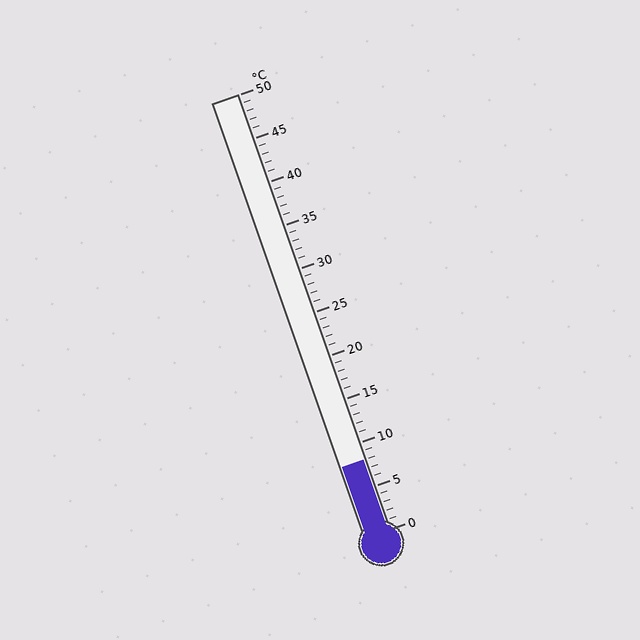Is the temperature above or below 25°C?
The temperature is below 25°C.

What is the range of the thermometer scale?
The thermometer scale ranges from 0°C to 50°C.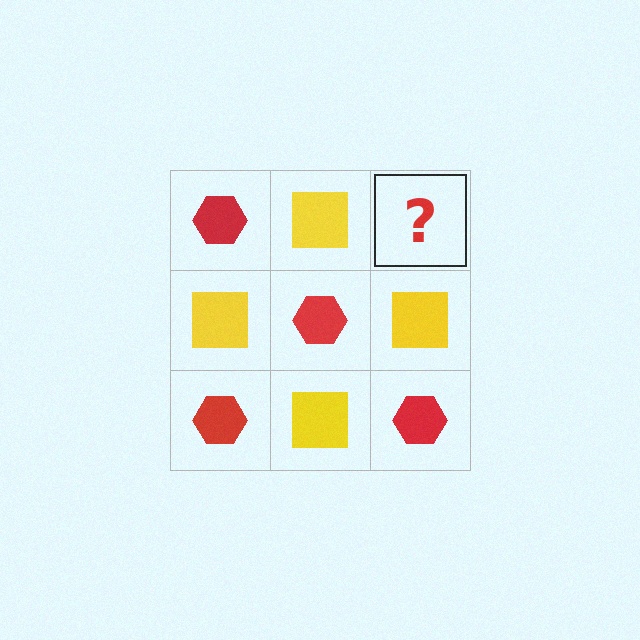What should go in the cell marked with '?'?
The missing cell should contain a red hexagon.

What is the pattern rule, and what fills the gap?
The rule is that it alternates red hexagon and yellow square in a checkerboard pattern. The gap should be filled with a red hexagon.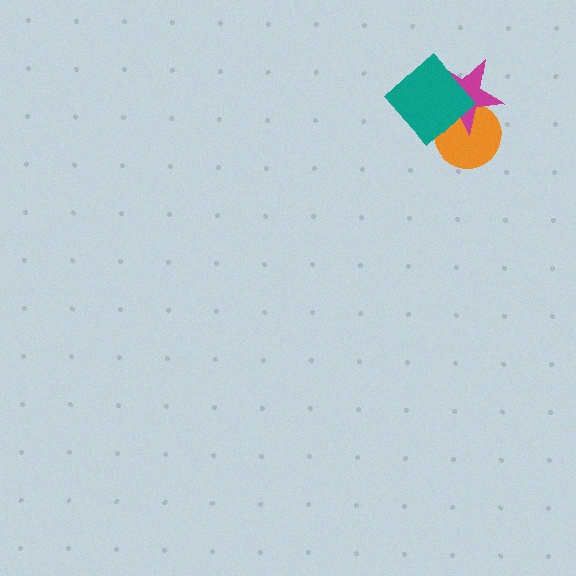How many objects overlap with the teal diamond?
2 objects overlap with the teal diamond.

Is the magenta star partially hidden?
Yes, it is partially covered by another shape.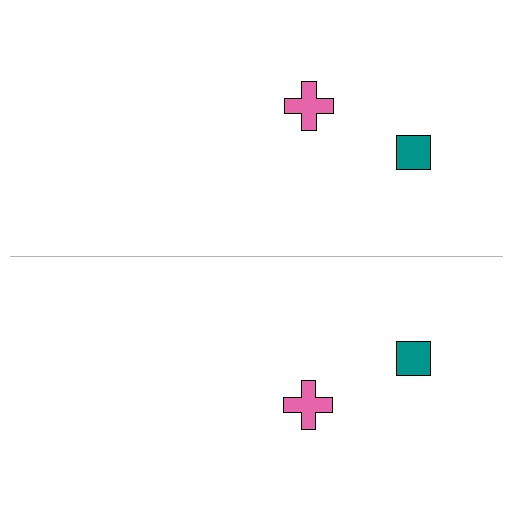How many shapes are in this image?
There are 4 shapes in this image.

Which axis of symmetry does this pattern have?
The pattern has a horizontal axis of symmetry running through the center of the image.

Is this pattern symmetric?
Yes, this pattern has bilateral (reflection) symmetry.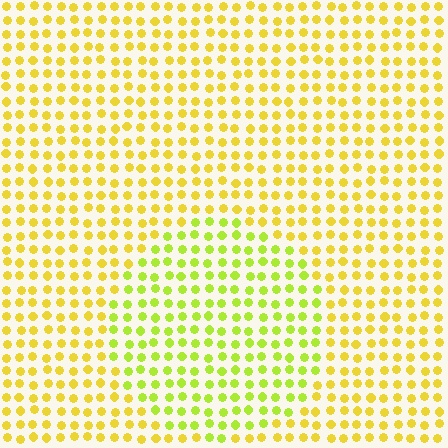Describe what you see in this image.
The image is filled with small yellow elements in a uniform arrangement. A circle-shaped region is visible where the elements are tinted to a slightly different hue, forming a subtle color boundary.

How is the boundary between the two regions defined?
The boundary is defined purely by a slight shift in hue (about 28 degrees). Spacing, size, and orientation are identical on both sides.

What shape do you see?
I see a circle.